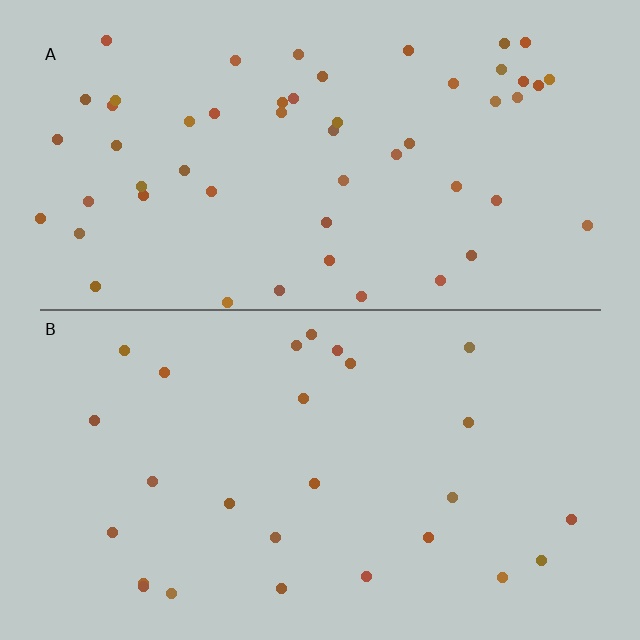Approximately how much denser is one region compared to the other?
Approximately 2.0× — region A over region B.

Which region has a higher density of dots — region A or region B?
A (the top).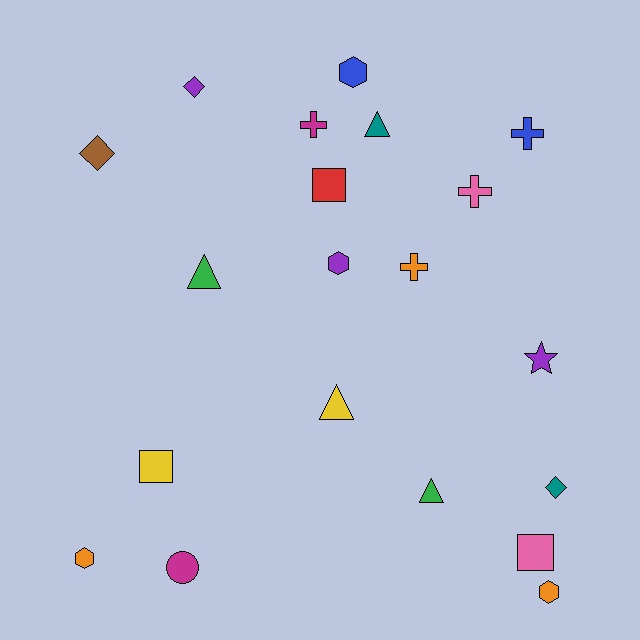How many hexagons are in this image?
There are 4 hexagons.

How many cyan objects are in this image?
There are no cyan objects.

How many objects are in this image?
There are 20 objects.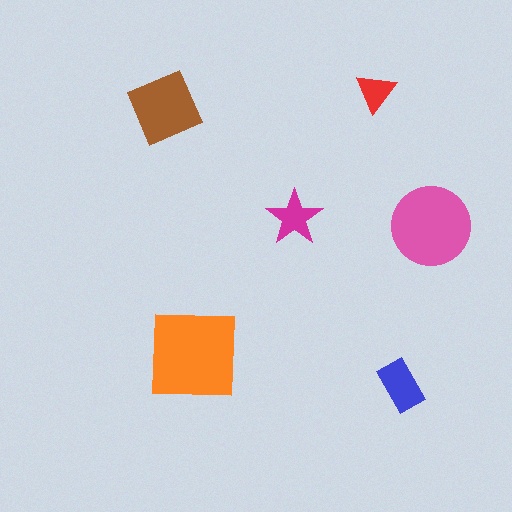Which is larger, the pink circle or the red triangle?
The pink circle.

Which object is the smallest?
The red triangle.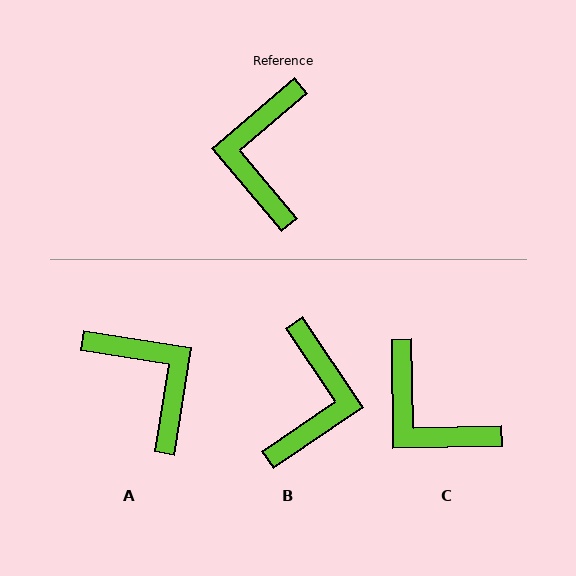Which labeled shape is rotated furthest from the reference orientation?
B, about 174 degrees away.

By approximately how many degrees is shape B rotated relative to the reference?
Approximately 174 degrees counter-clockwise.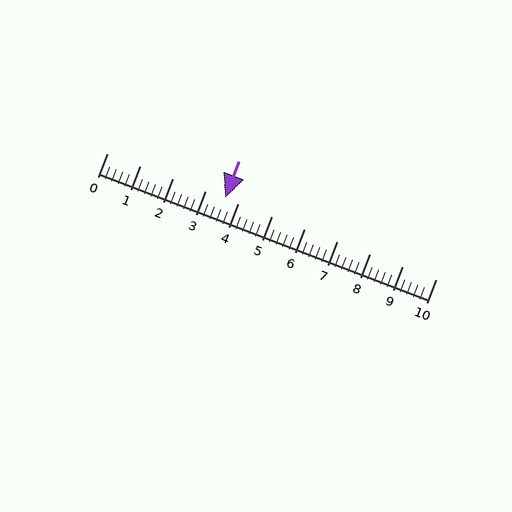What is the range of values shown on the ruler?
The ruler shows values from 0 to 10.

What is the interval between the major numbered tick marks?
The major tick marks are spaced 1 units apart.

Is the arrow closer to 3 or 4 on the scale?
The arrow is closer to 4.